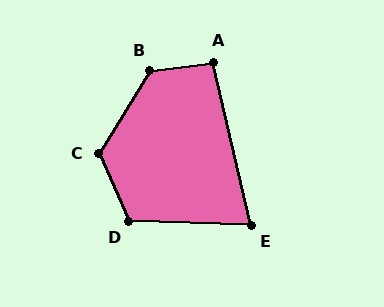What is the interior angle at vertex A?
Approximately 96 degrees (obtuse).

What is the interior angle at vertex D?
Approximately 115 degrees (obtuse).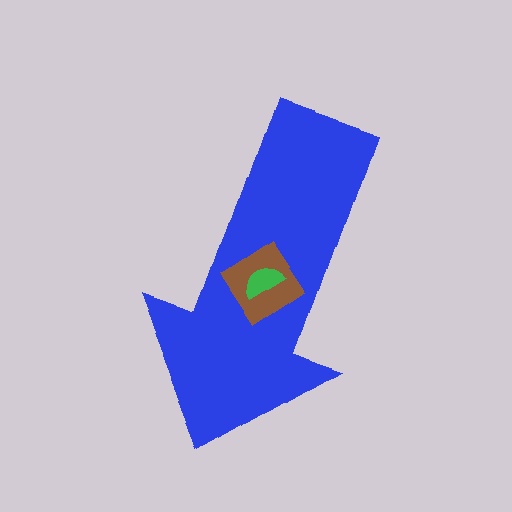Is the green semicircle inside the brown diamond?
Yes.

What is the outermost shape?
The blue arrow.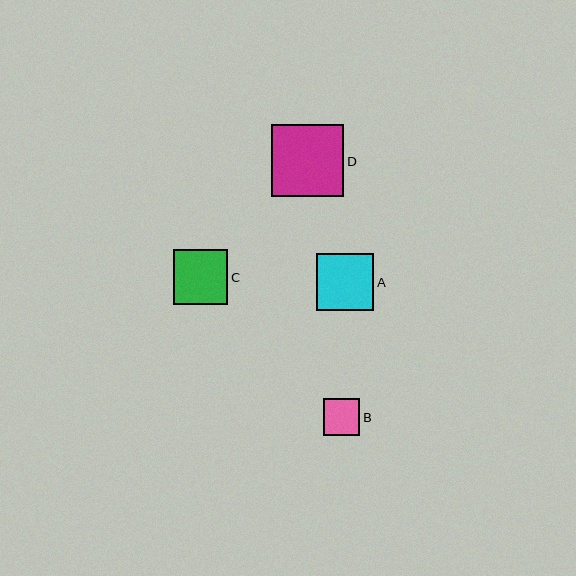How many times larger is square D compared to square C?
Square D is approximately 1.3 times the size of square C.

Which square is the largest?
Square D is the largest with a size of approximately 72 pixels.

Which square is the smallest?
Square B is the smallest with a size of approximately 37 pixels.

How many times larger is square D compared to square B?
Square D is approximately 2.0 times the size of square B.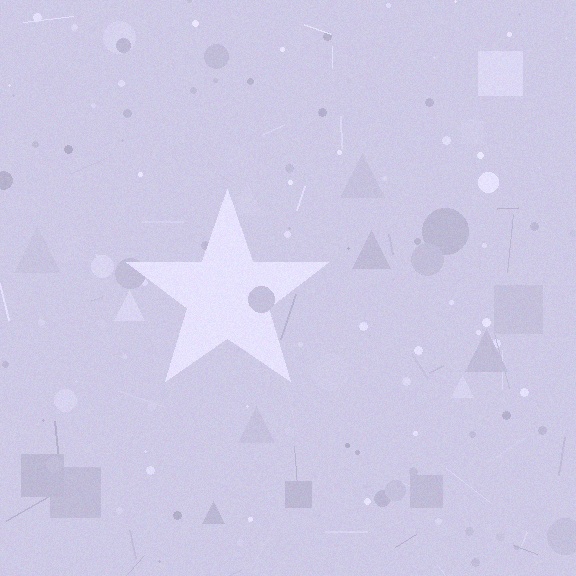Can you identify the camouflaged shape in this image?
The camouflaged shape is a star.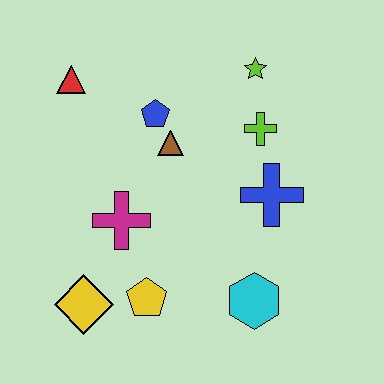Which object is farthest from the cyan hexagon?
The red triangle is farthest from the cyan hexagon.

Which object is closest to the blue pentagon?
The brown triangle is closest to the blue pentagon.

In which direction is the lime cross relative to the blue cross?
The lime cross is above the blue cross.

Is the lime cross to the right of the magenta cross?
Yes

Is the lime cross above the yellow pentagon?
Yes